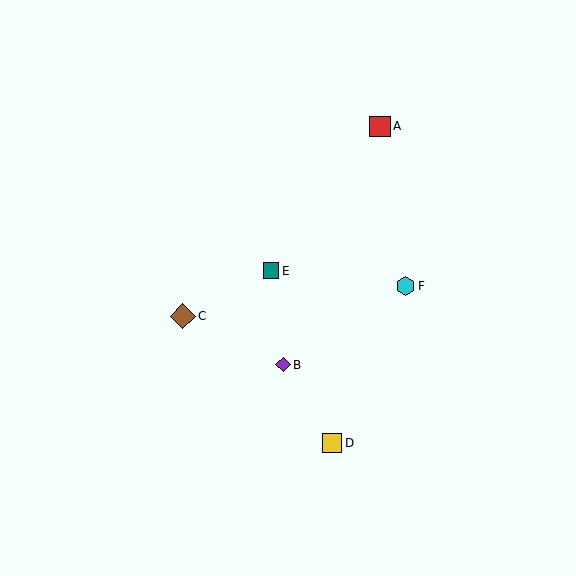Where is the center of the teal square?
The center of the teal square is at (271, 271).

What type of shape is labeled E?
Shape E is a teal square.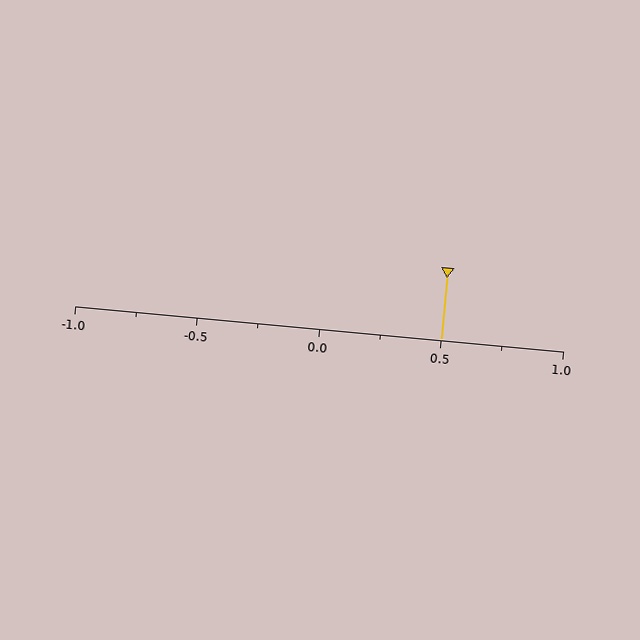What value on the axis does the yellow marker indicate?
The marker indicates approximately 0.5.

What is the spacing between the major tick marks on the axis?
The major ticks are spaced 0.5 apart.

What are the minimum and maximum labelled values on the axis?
The axis runs from -1.0 to 1.0.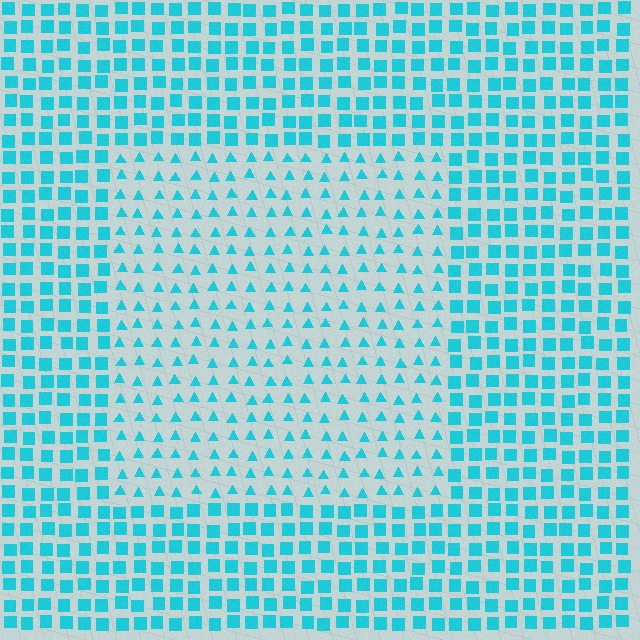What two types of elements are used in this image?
The image uses triangles inside the rectangle region and squares outside it.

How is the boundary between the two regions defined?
The boundary is defined by a change in element shape: triangles inside vs. squares outside. All elements share the same color and spacing.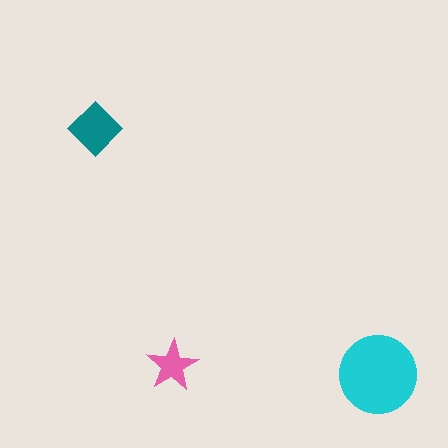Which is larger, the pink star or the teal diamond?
The teal diamond.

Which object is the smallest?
The pink star.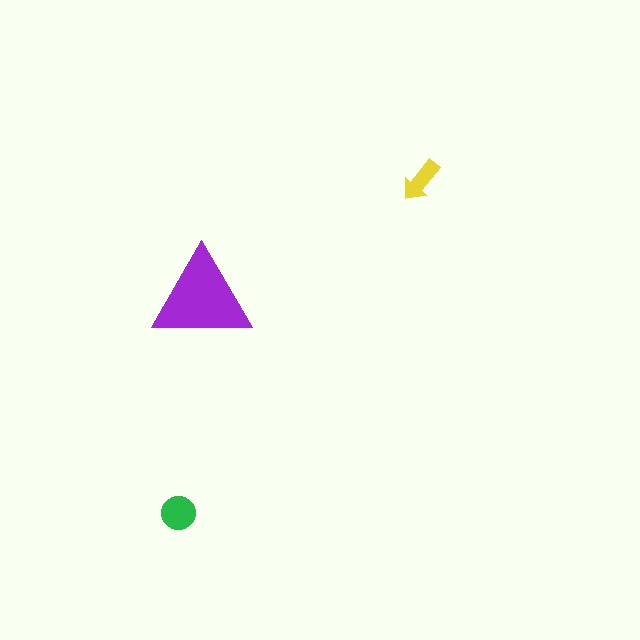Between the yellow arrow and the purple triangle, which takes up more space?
The purple triangle.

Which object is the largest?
The purple triangle.